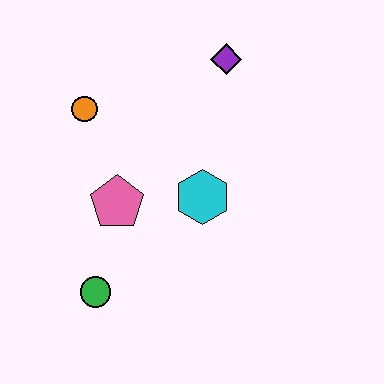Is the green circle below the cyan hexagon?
Yes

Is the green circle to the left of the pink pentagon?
Yes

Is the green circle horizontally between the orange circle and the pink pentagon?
Yes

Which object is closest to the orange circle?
The pink pentagon is closest to the orange circle.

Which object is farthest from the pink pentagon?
The purple diamond is farthest from the pink pentagon.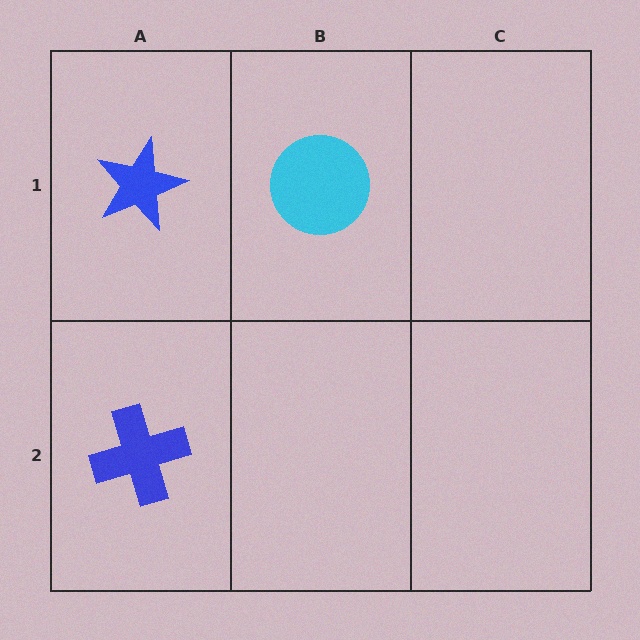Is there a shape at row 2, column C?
No, that cell is empty.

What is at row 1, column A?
A blue star.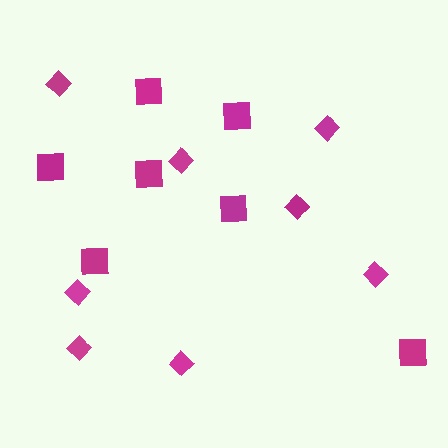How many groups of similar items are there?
There are 2 groups: one group of diamonds (8) and one group of squares (7).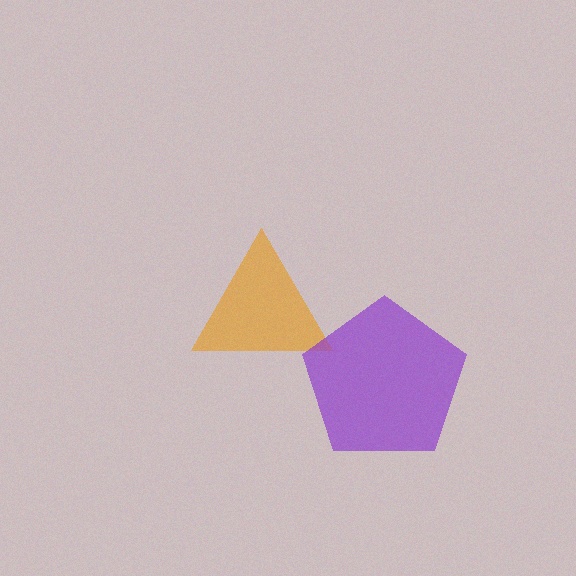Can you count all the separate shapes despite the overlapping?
Yes, there are 2 separate shapes.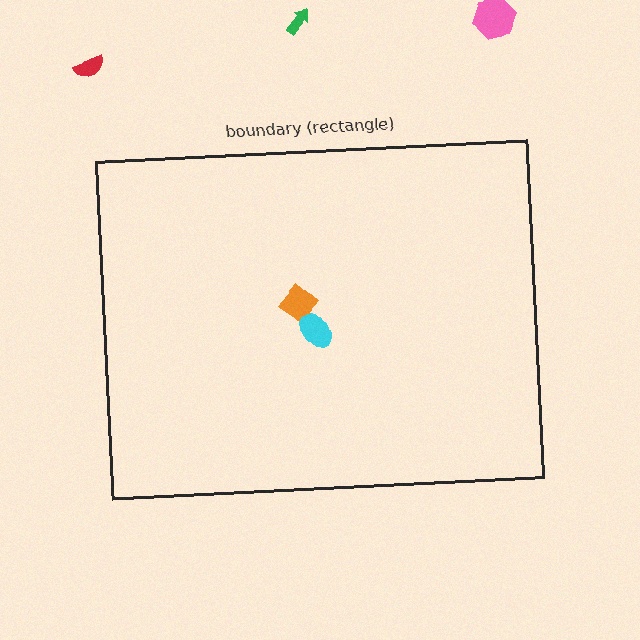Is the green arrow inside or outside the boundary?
Outside.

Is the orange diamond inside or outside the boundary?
Inside.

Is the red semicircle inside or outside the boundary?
Outside.